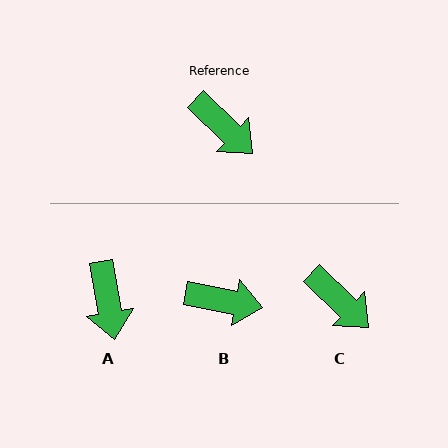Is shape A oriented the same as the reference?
No, it is off by about 36 degrees.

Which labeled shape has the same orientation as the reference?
C.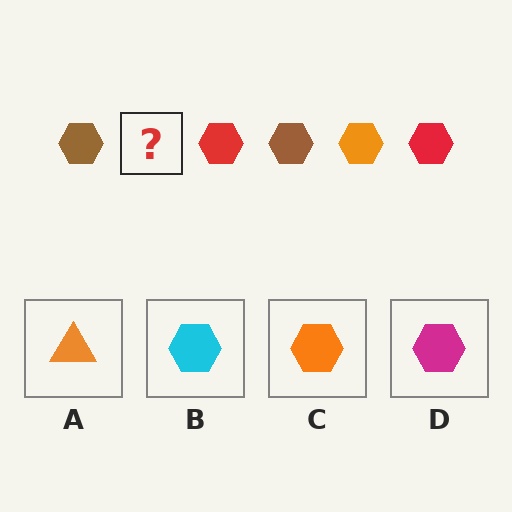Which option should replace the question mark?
Option C.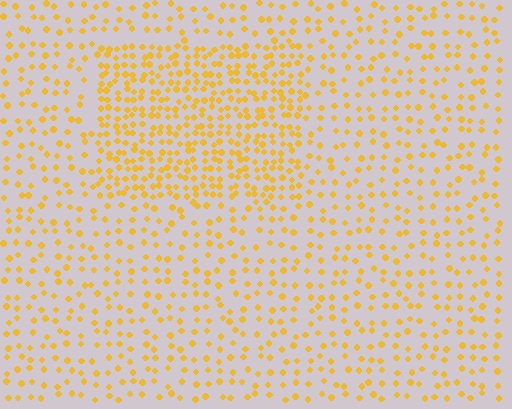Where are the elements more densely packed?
The elements are more densely packed inside the rectangle boundary.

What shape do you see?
I see a rectangle.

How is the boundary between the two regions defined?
The boundary is defined by a change in element density (approximately 2.1x ratio). All elements are the same color, size, and shape.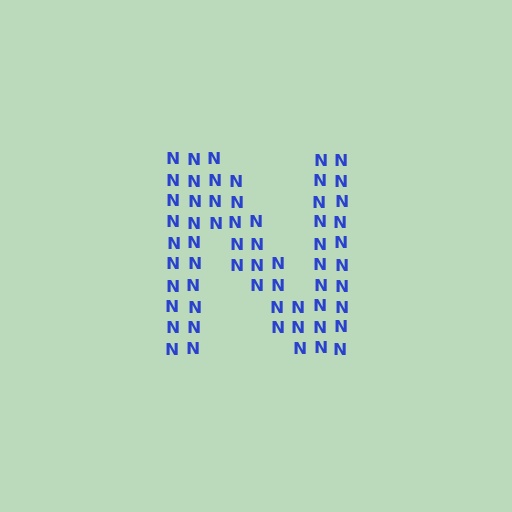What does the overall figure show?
The overall figure shows the letter N.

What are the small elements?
The small elements are letter N's.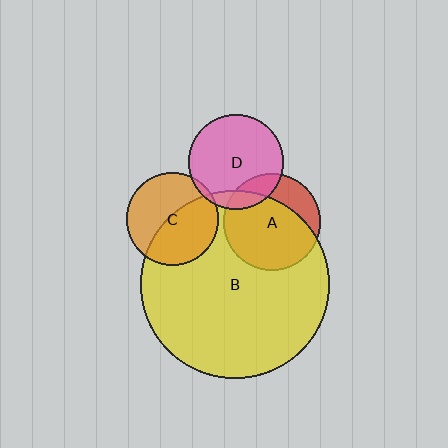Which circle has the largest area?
Circle B (yellow).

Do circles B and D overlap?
Yes.